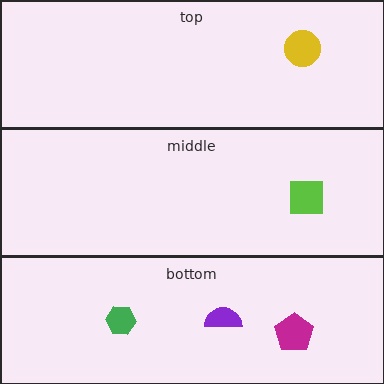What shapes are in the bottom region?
The magenta pentagon, the purple semicircle, the green hexagon.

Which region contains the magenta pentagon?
The bottom region.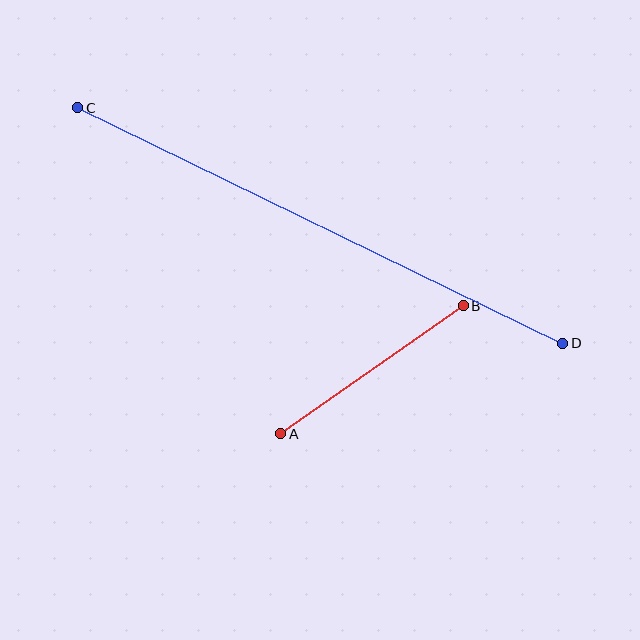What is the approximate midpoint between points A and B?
The midpoint is at approximately (372, 370) pixels.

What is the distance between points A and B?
The distance is approximately 223 pixels.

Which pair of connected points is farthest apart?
Points C and D are farthest apart.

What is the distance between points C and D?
The distance is approximately 539 pixels.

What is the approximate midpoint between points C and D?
The midpoint is at approximately (320, 226) pixels.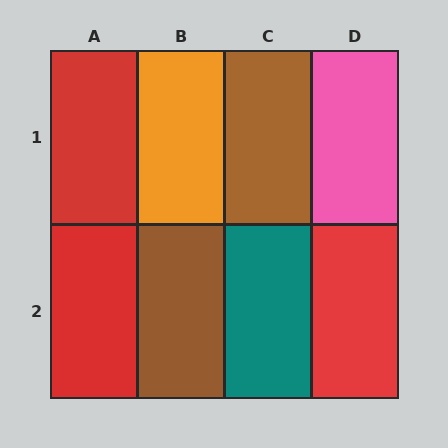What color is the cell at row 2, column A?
Red.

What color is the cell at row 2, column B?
Brown.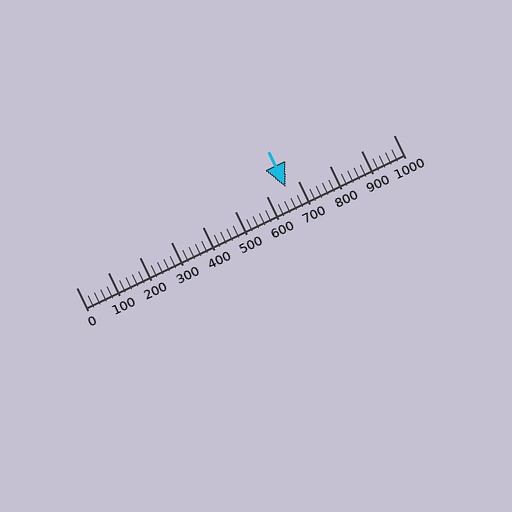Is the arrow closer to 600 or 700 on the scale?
The arrow is closer to 700.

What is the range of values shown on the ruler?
The ruler shows values from 0 to 1000.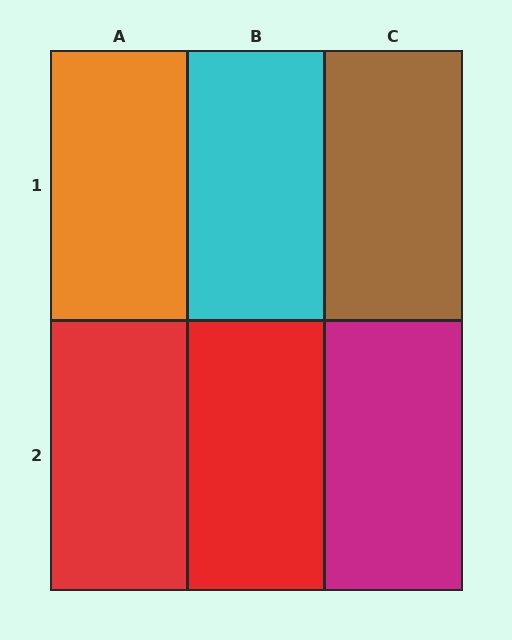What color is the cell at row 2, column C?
Magenta.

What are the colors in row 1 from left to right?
Orange, cyan, brown.